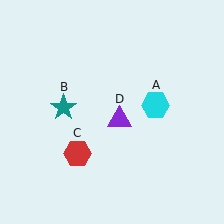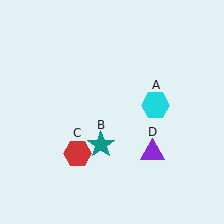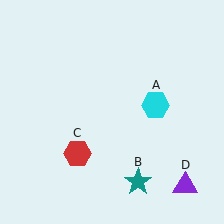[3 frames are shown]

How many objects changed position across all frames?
2 objects changed position: teal star (object B), purple triangle (object D).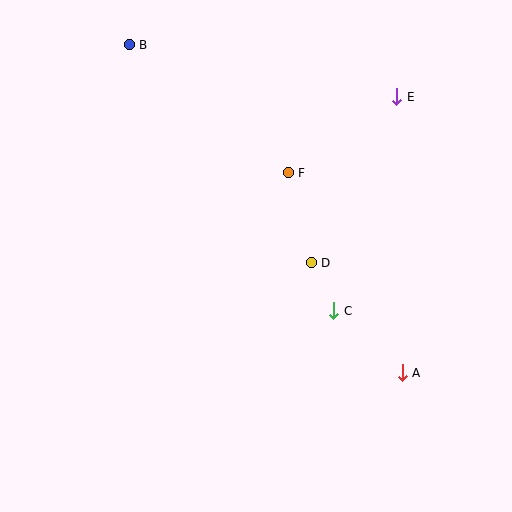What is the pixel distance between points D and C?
The distance between D and C is 53 pixels.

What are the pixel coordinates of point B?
Point B is at (129, 45).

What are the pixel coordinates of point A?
Point A is at (402, 373).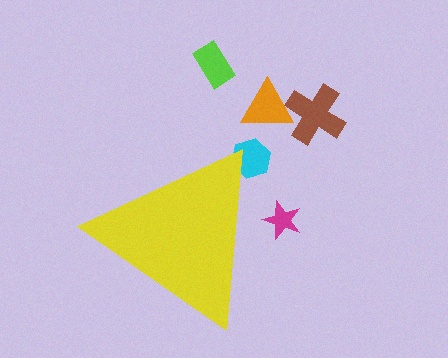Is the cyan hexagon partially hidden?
Yes, the cyan hexagon is partially hidden behind the yellow triangle.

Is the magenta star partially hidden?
Yes, the magenta star is partially hidden behind the yellow triangle.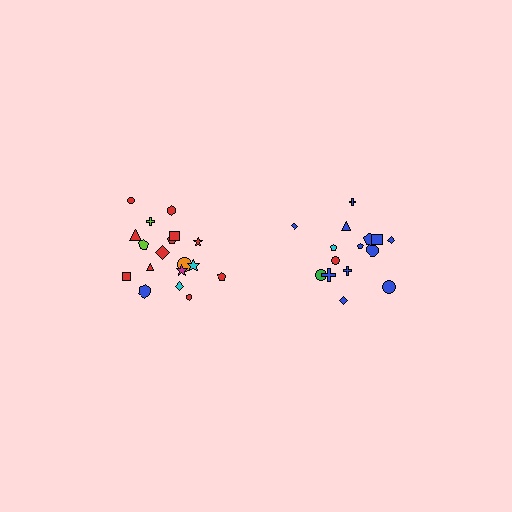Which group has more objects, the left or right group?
The left group.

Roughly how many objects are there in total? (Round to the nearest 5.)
Roughly 35 objects in total.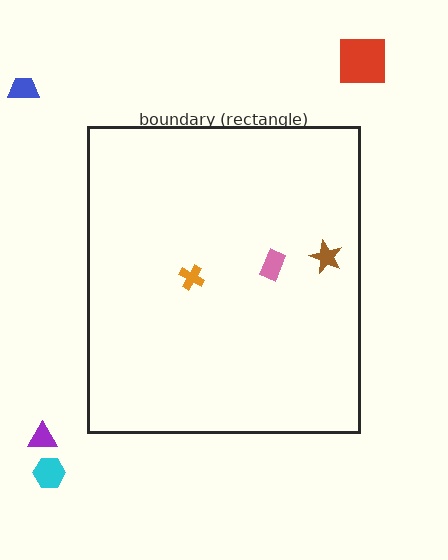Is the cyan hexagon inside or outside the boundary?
Outside.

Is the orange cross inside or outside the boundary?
Inside.